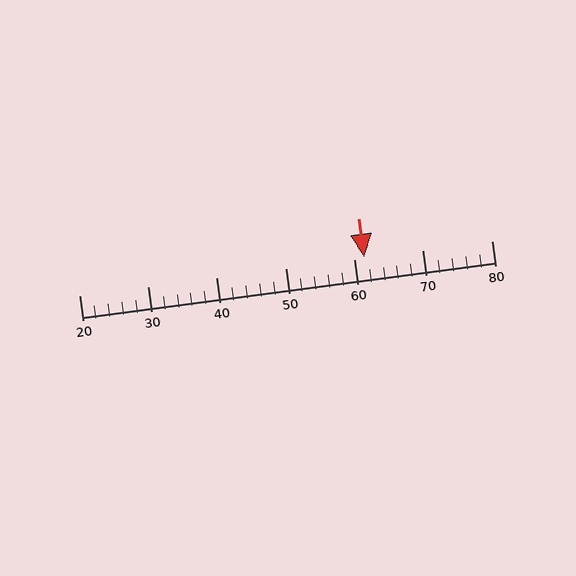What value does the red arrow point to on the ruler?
The red arrow points to approximately 62.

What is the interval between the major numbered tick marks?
The major tick marks are spaced 10 units apart.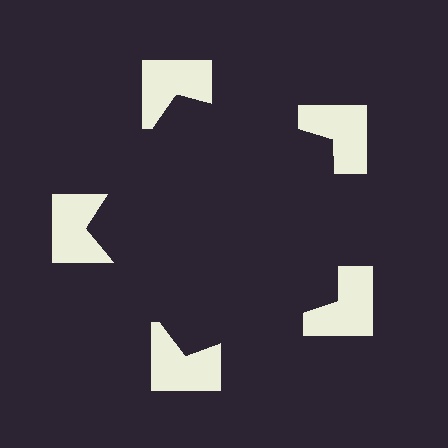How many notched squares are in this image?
There are 5 — one at each vertex of the illusory pentagon.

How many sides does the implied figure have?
5 sides.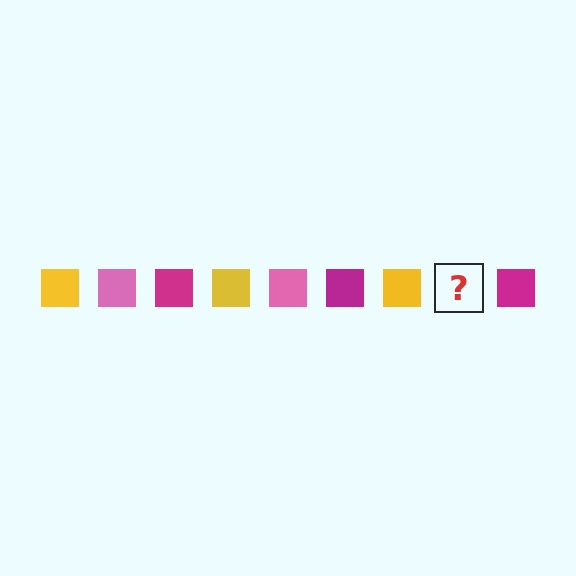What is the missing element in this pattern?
The missing element is a pink square.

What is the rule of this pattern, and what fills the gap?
The rule is that the pattern cycles through yellow, pink, magenta squares. The gap should be filled with a pink square.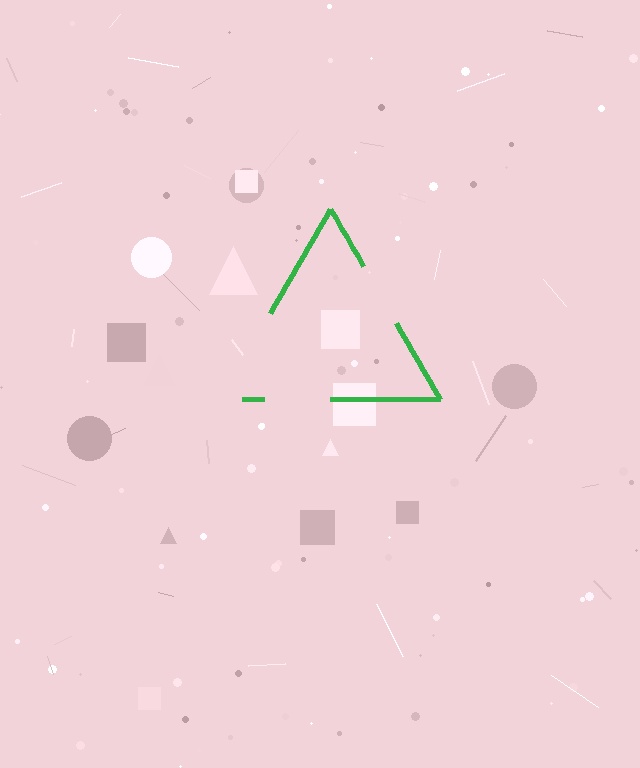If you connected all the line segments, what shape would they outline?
They would outline a triangle.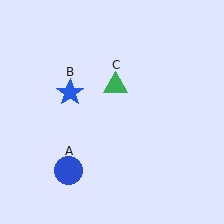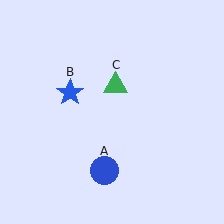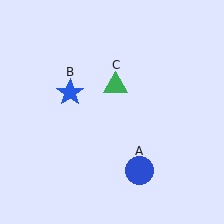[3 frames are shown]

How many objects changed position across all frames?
1 object changed position: blue circle (object A).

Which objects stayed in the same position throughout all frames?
Blue star (object B) and green triangle (object C) remained stationary.